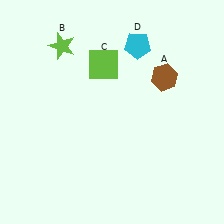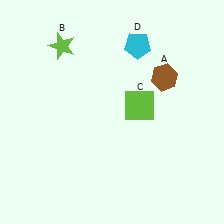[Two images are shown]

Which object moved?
The lime square (C) moved down.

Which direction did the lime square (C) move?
The lime square (C) moved down.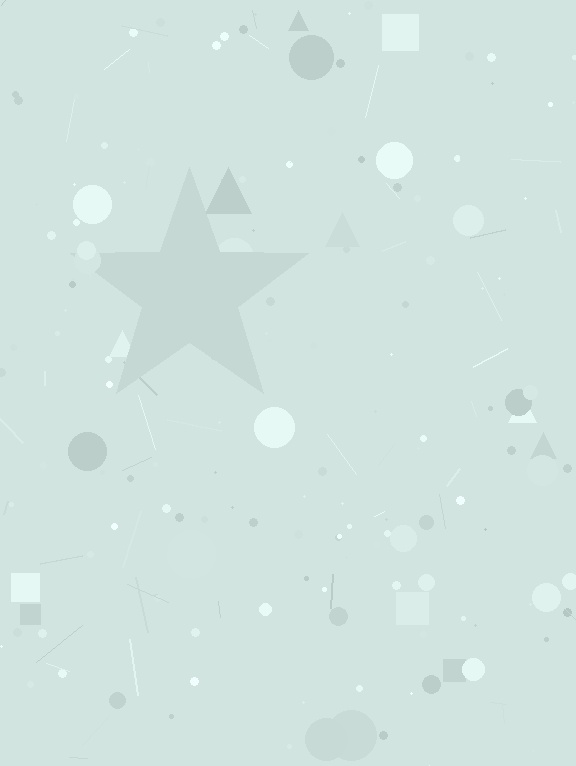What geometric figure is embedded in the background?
A star is embedded in the background.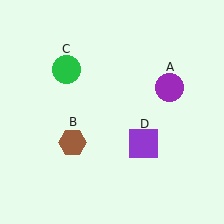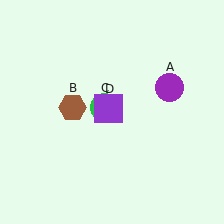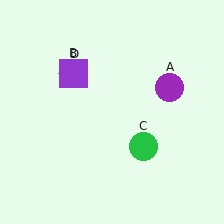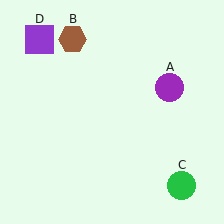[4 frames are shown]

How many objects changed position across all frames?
3 objects changed position: brown hexagon (object B), green circle (object C), purple square (object D).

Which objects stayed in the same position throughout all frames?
Purple circle (object A) remained stationary.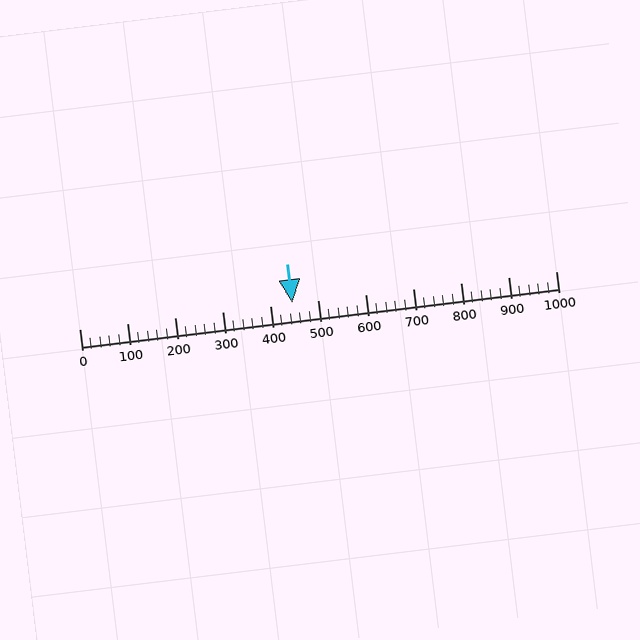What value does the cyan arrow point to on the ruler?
The cyan arrow points to approximately 447.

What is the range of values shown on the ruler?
The ruler shows values from 0 to 1000.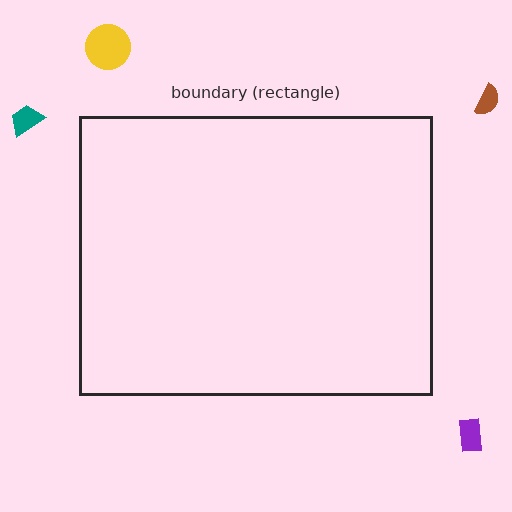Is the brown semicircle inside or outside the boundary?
Outside.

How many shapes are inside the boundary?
0 inside, 4 outside.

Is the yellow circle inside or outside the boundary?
Outside.